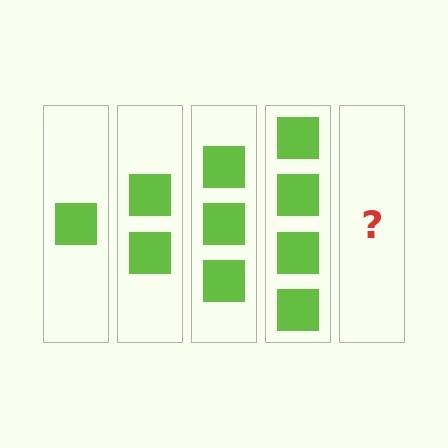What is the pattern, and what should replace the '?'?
The pattern is that each step adds one more square. The '?' should be 5 squares.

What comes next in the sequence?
The next element should be 5 squares.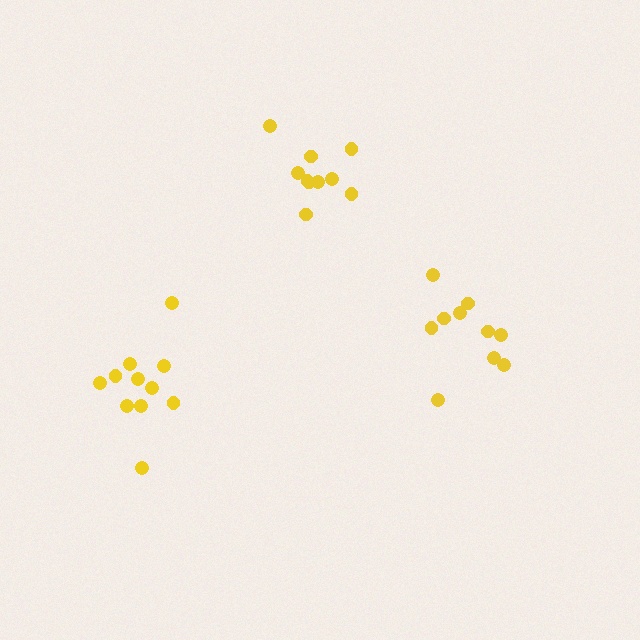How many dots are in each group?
Group 1: 10 dots, Group 2: 11 dots, Group 3: 10 dots (31 total).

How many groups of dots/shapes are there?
There are 3 groups.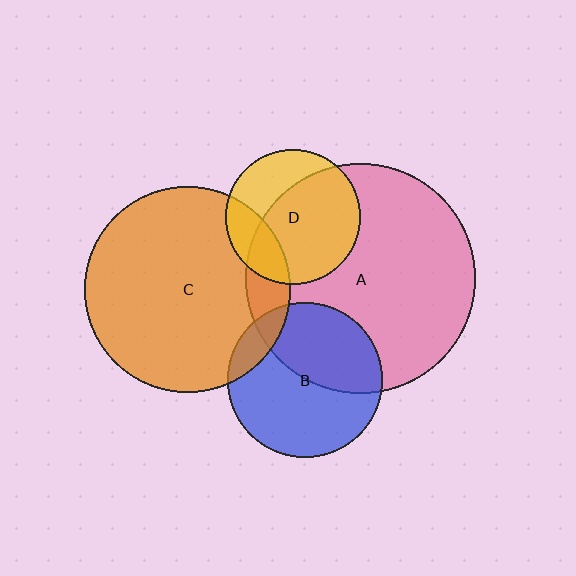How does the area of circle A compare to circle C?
Approximately 1.2 times.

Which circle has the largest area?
Circle A (pink).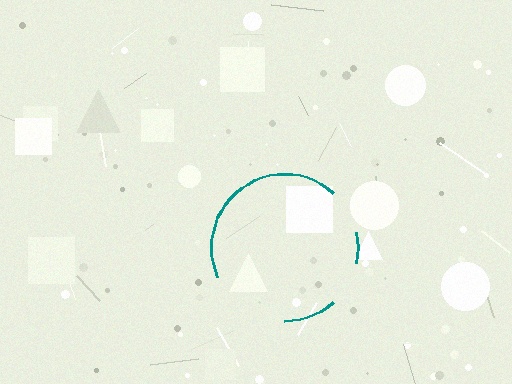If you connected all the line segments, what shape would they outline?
They would outline a circle.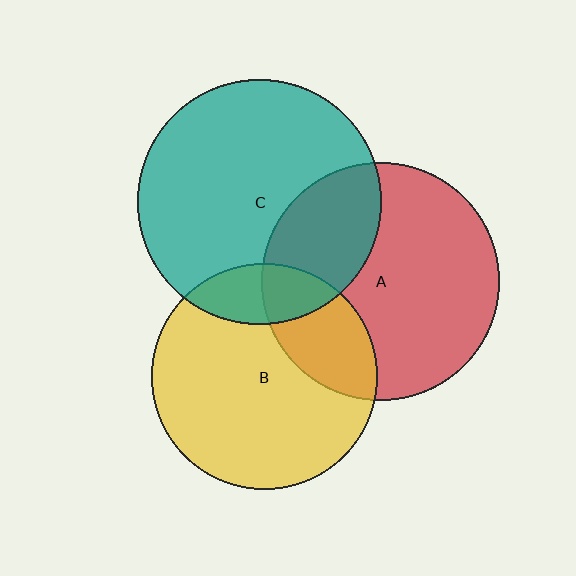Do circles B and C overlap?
Yes.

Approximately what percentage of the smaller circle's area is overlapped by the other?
Approximately 15%.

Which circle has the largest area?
Circle C (teal).